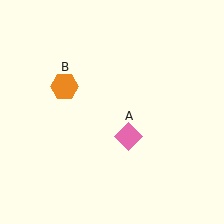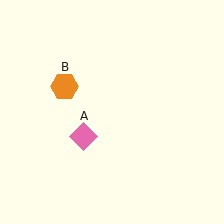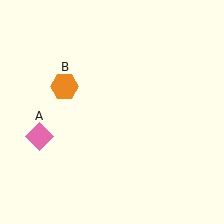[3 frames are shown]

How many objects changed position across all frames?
1 object changed position: pink diamond (object A).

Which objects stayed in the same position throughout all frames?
Orange hexagon (object B) remained stationary.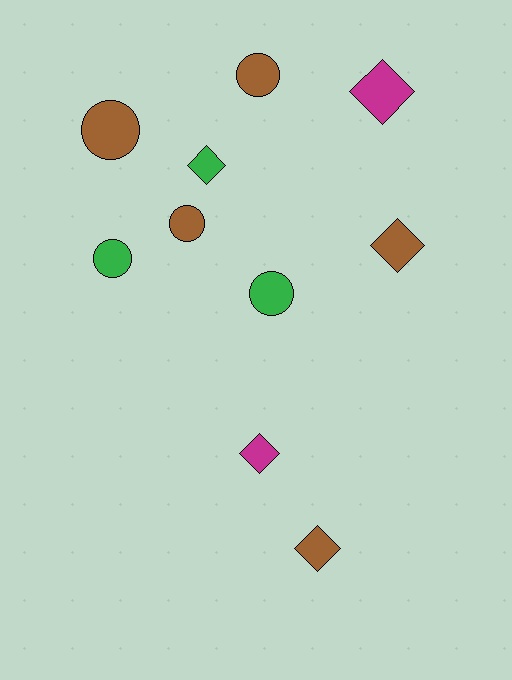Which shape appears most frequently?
Diamond, with 5 objects.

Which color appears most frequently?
Brown, with 5 objects.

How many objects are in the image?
There are 10 objects.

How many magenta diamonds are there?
There are 2 magenta diamonds.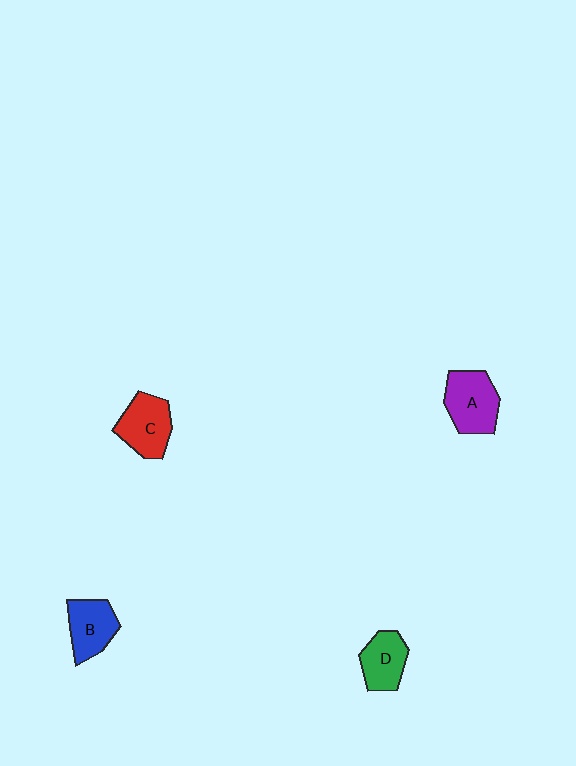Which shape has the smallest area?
Shape D (green).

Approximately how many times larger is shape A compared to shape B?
Approximately 1.2 times.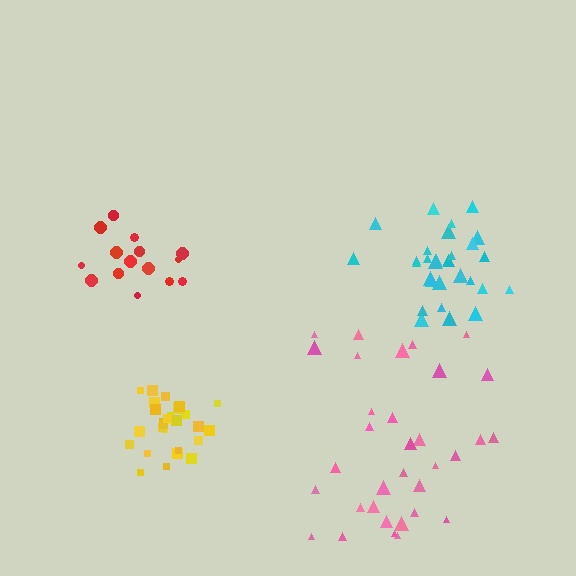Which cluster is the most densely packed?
Yellow.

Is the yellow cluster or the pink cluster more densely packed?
Yellow.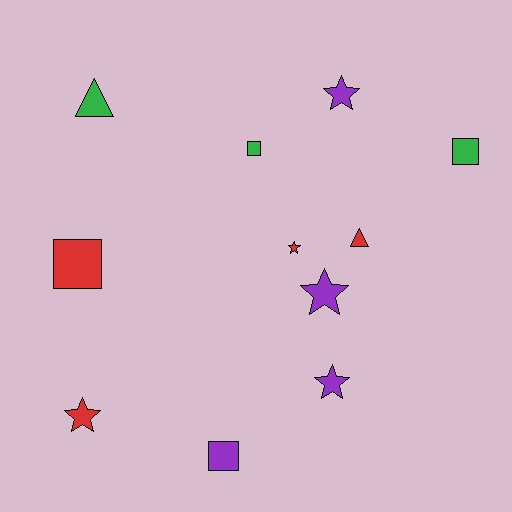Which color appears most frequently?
Purple, with 4 objects.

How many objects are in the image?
There are 11 objects.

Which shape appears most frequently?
Star, with 5 objects.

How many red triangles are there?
There is 1 red triangle.